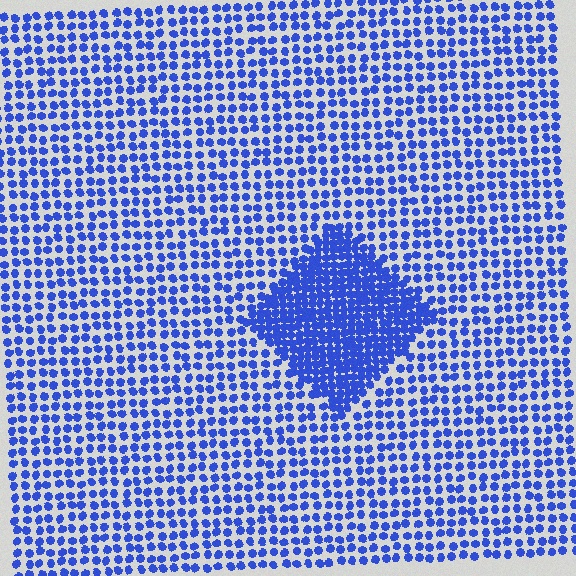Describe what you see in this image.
The image contains small blue elements arranged at two different densities. A diamond-shaped region is visible where the elements are more densely packed than the surrounding area.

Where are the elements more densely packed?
The elements are more densely packed inside the diamond boundary.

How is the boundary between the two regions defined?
The boundary is defined by a change in element density (approximately 2.2x ratio). All elements are the same color, size, and shape.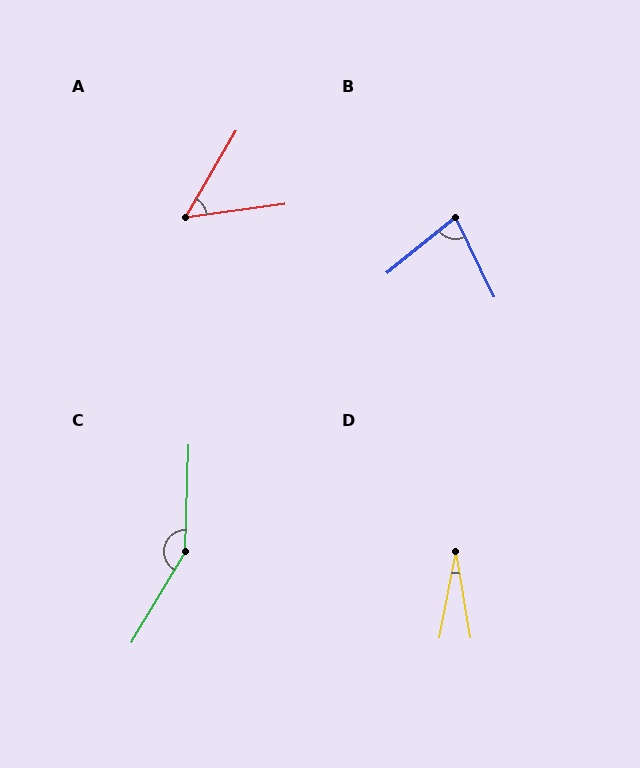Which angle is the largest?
C, at approximately 151 degrees.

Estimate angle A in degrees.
Approximately 52 degrees.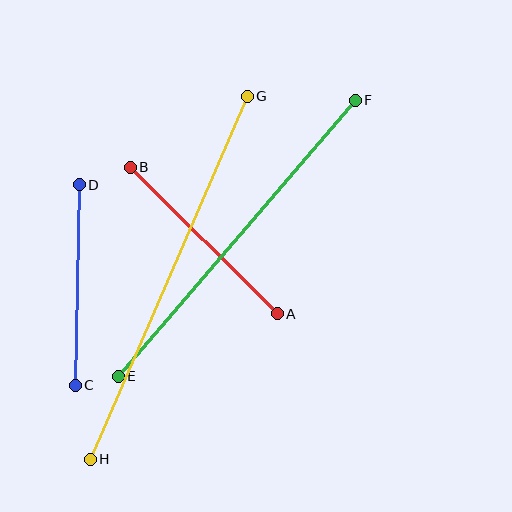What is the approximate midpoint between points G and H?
The midpoint is at approximately (169, 278) pixels.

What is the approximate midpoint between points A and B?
The midpoint is at approximately (204, 240) pixels.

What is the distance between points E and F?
The distance is approximately 364 pixels.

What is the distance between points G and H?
The distance is approximately 395 pixels.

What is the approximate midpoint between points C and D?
The midpoint is at approximately (77, 285) pixels.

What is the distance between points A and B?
The distance is approximately 208 pixels.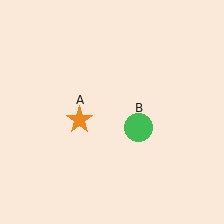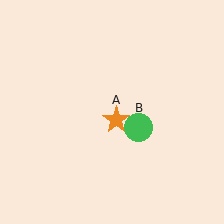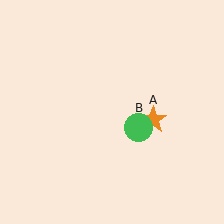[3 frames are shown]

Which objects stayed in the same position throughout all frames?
Green circle (object B) remained stationary.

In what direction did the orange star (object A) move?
The orange star (object A) moved right.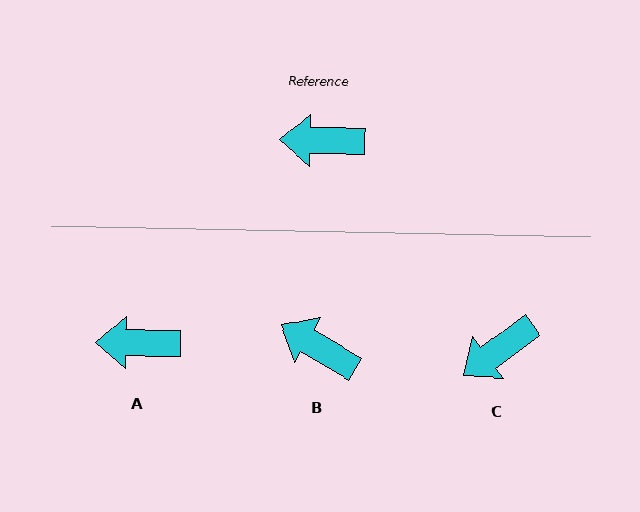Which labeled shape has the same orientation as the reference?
A.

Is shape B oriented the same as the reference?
No, it is off by about 30 degrees.